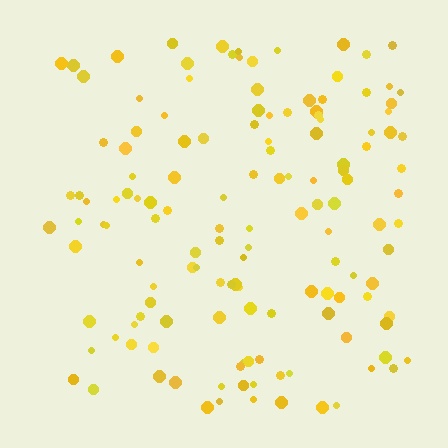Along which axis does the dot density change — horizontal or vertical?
Horizontal.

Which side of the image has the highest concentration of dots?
The right.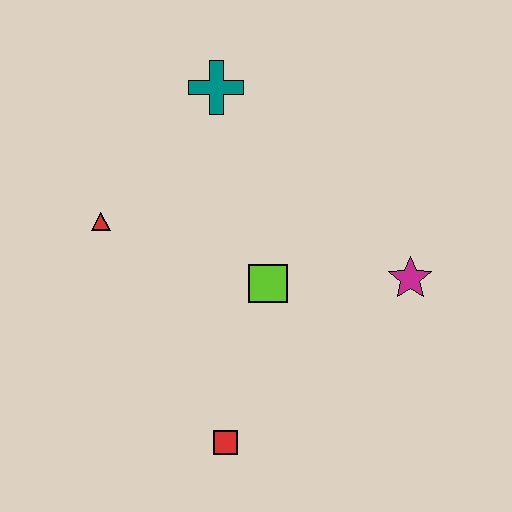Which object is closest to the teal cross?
The red triangle is closest to the teal cross.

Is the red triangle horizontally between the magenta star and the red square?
No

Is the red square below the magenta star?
Yes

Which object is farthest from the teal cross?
The red square is farthest from the teal cross.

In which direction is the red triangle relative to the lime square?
The red triangle is to the left of the lime square.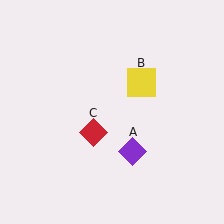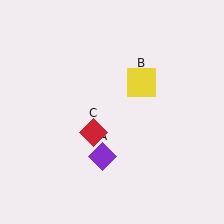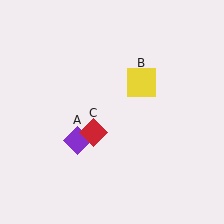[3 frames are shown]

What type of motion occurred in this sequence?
The purple diamond (object A) rotated clockwise around the center of the scene.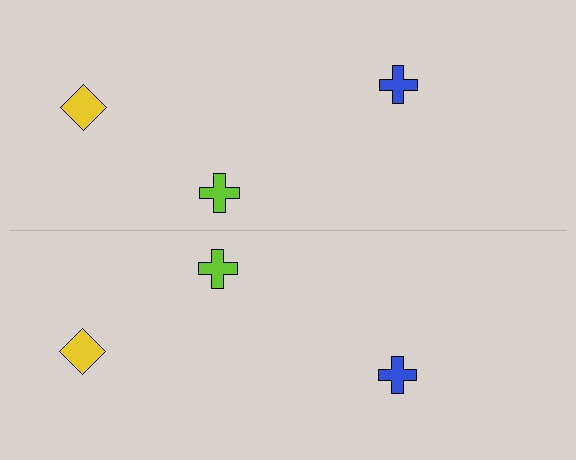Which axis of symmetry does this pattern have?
The pattern has a horizontal axis of symmetry running through the center of the image.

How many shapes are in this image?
There are 6 shapes in this image.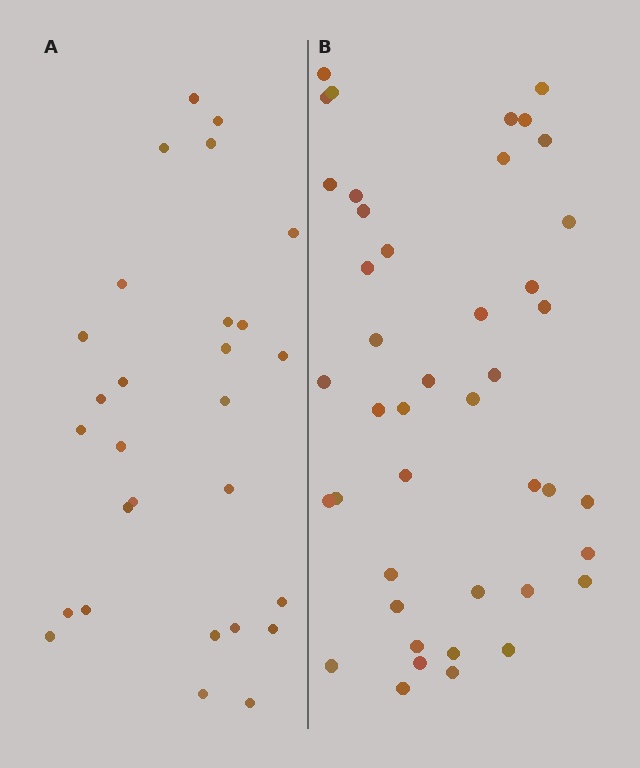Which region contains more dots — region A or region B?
Region B (the right region) has more dots.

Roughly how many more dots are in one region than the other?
Region B has approximately 15 more dots than region A.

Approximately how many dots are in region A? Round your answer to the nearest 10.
About 30 dots. (The exact count is 28, which rounds to 30.)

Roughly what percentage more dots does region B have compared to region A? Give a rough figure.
About 55% more.